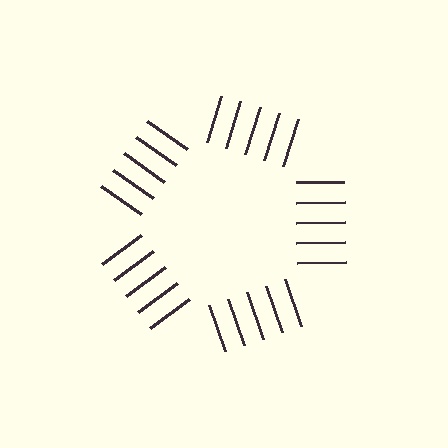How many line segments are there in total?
25 — 5 along each of the 5 edges.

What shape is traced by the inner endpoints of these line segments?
An illusory pentagon — the line segments terminate on its edges but no continuous stroke is drawn.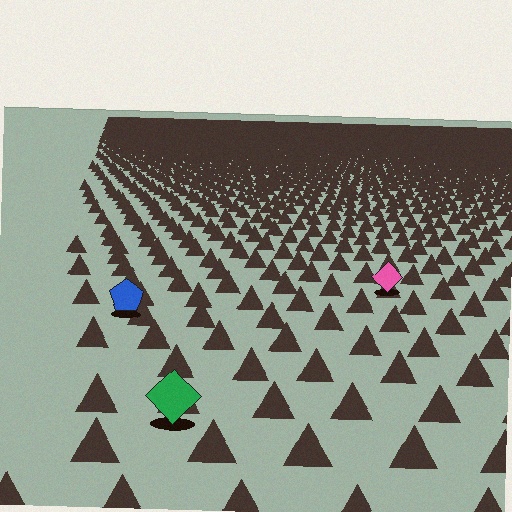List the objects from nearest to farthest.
From nearest to farthest: the green diamond, the blue pentagon, the pink diamond.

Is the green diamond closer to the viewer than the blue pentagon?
Yes. The green diamond is closer — you can tell from the texture gradient: the ground texture is coarser near it.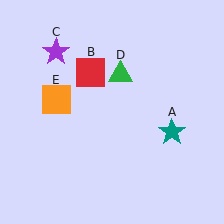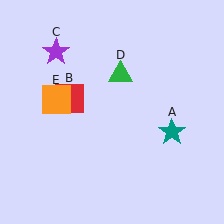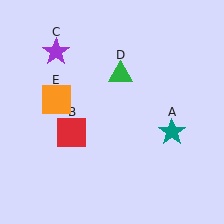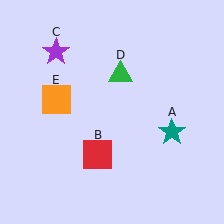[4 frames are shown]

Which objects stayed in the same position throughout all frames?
Teal star (object A) and purple star (object C) and green triangle (object D) and orange square (object E) remained stationary.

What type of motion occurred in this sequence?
The red square (object B) rotated counterclockwise around the center of the scene.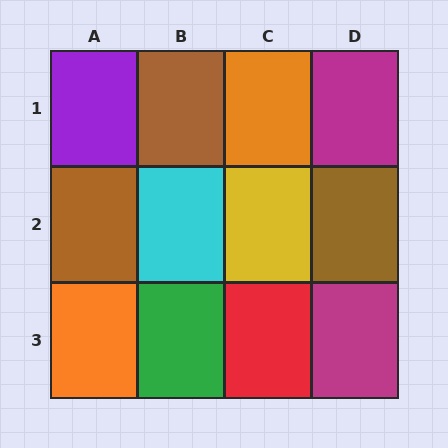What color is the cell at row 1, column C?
Orange.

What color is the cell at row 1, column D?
Magenta.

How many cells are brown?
3 cells are brown.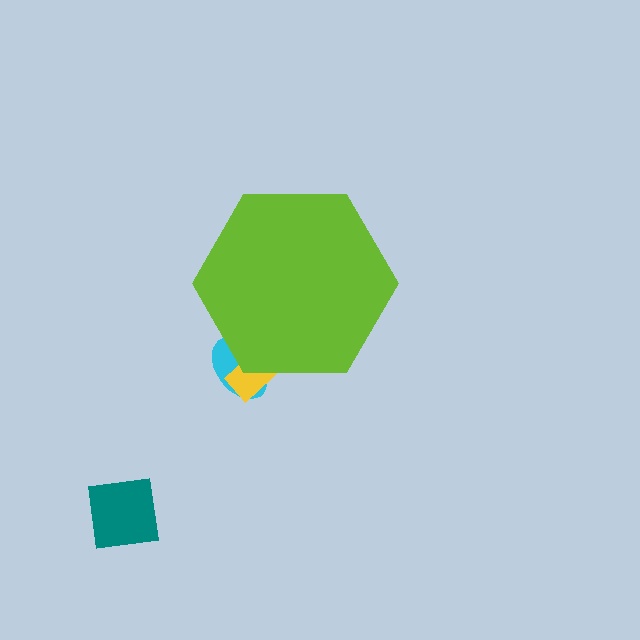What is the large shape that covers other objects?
A lime hexagon.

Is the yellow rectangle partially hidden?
Yes, the yellow rectangle is partially hidden behind the lime hexagon.